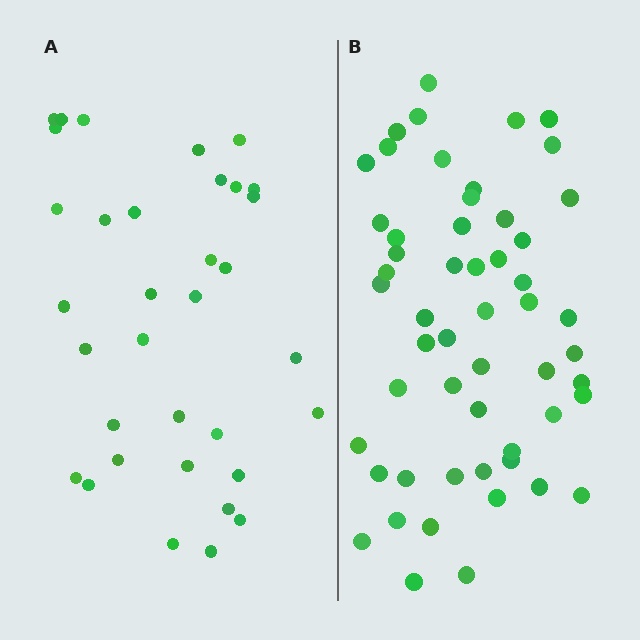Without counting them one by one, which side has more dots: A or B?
Region B (the right region) has more dots.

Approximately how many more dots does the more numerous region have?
Region B has approximately 20 more dots than region A.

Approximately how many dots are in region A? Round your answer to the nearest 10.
About 30 dots. (The exact count is 34, which rounds to 30.)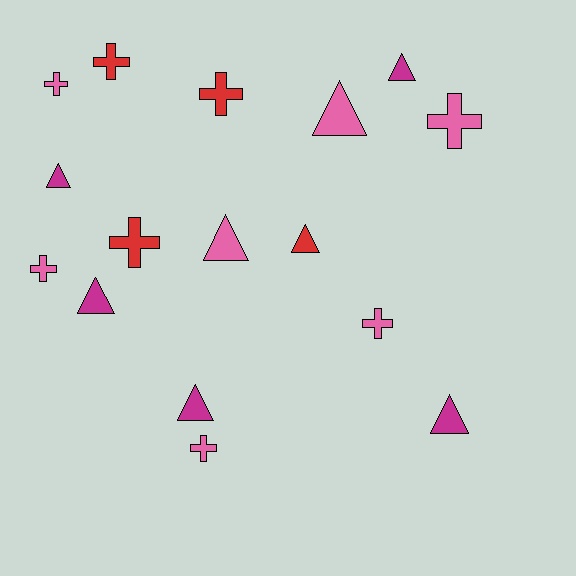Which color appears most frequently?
Pink, with 7 objects.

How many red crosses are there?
There are 3 red crosses.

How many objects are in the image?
There are 16 objects.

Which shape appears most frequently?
Cross, with 8 objects.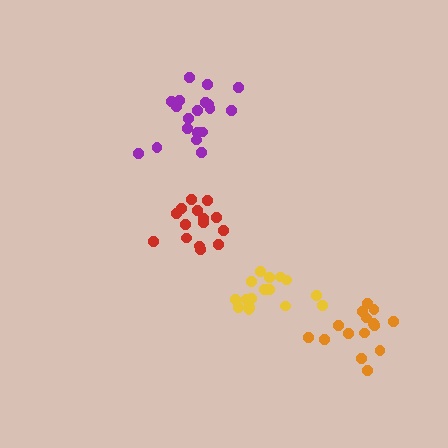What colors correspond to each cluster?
The clusters are colored: yellow, orange, purple, red.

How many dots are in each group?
Group 1: 16 dots, Group 2: 15 dots, Group 3: 19 dots, Group 4: 15 dots (65 total).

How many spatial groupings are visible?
There are 4 spatial groupings.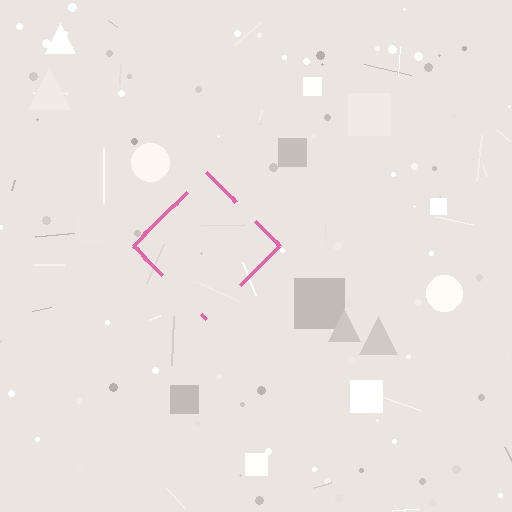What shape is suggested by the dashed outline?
The dashed outline suggests a diamond.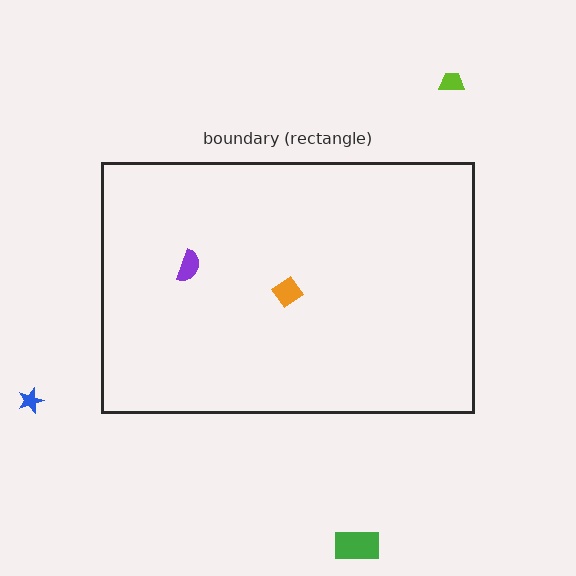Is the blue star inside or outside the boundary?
Outside.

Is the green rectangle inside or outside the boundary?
Outside.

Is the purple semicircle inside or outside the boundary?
Inside.